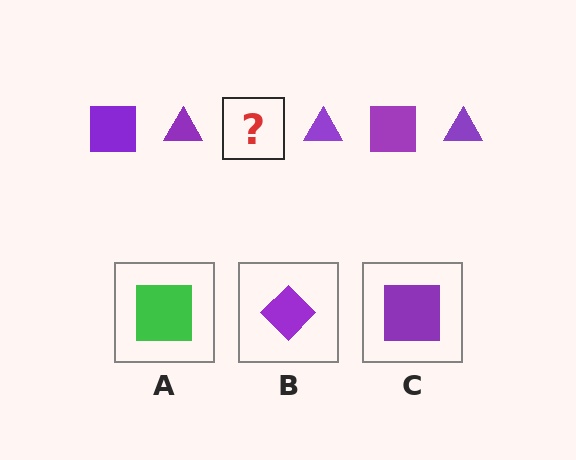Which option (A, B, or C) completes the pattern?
C.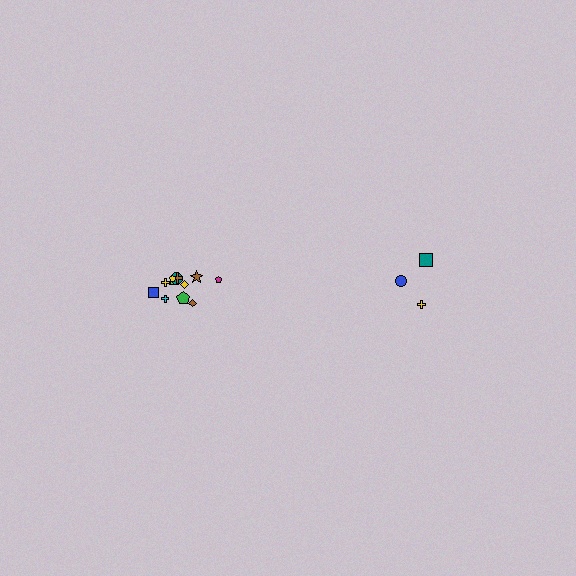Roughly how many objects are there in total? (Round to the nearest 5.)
Roughly 15 objects in total.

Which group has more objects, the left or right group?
The left group.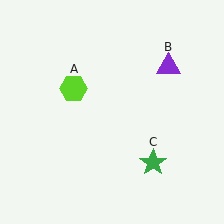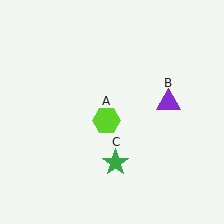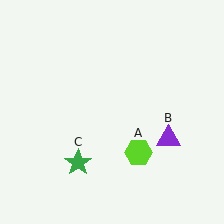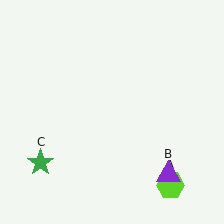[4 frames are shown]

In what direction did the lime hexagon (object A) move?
The lime hexagon (object A) moved down and to the right.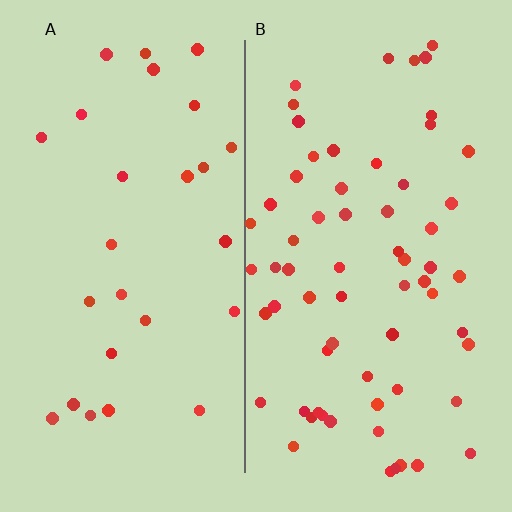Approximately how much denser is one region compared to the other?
Approximately 2.4× — region B over region A.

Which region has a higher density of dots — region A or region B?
B (the right).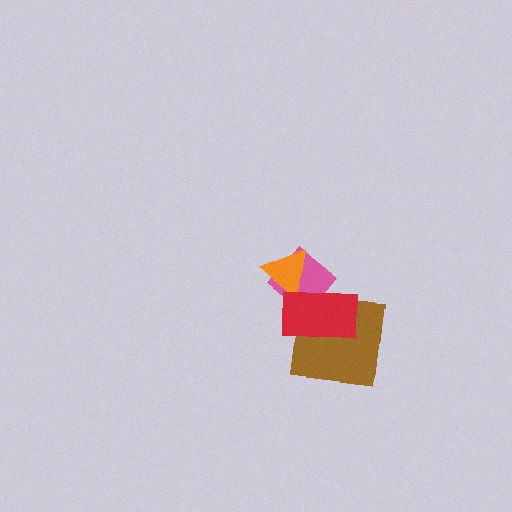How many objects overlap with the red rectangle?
3 objects overlap with the red rectangle.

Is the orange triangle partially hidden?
Yes, it is partially covered by another shape.